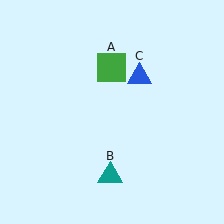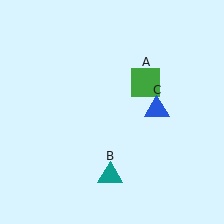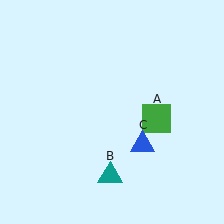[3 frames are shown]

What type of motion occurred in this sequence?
The green square (object A), blue triangle (object C) rotated clockwise around the center of the scene.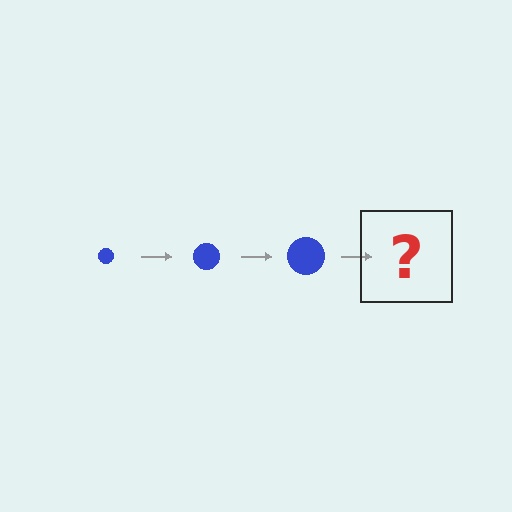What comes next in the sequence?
The next element should be a blue circle, larger than the previous one.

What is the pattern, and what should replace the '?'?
The pattern is that the circle gets progressively larger each step. The '?' should be a blue circle, larger than the previous one.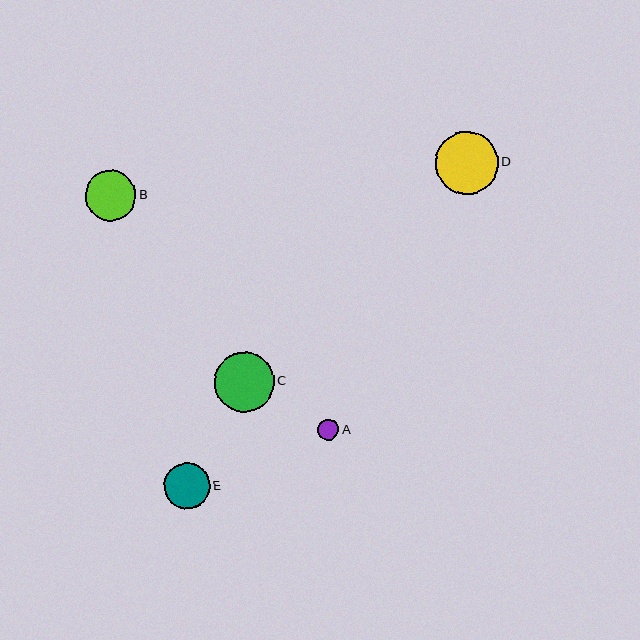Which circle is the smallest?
Circle A is the smallest with a size of approximately 21 pixels.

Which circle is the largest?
Circle D is the largest with a size of approximately 63 pixels.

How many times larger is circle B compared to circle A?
Circle B is approximately 2.4 times the size of circle A.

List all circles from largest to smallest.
From largest to smallest: D, C, B, E, A.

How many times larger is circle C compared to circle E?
Circle C is approximately 1.3 times the size of circle E.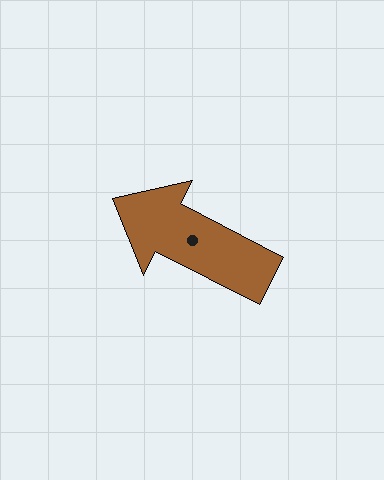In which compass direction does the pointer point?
Northwest.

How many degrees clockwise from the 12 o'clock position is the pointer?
Approximately 297 degrees.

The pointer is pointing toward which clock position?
Roughly 10 o'clock.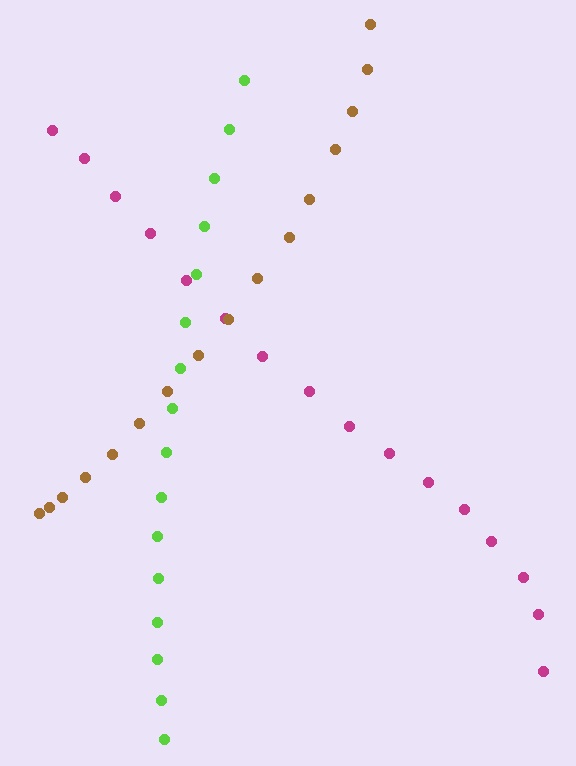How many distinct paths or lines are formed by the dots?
There are 3 distinct paths.